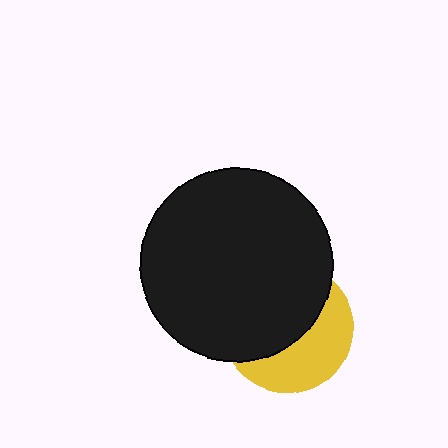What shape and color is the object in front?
The object in front is a black circle.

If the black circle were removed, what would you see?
You would see the complete yellow circle.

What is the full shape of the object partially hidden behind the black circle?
The partially hidden object is a yellow circle.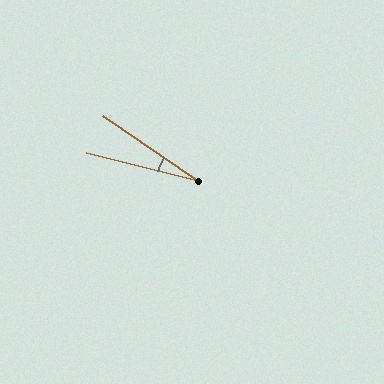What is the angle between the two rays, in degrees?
Approximately 20 degrees.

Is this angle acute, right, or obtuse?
It is acute.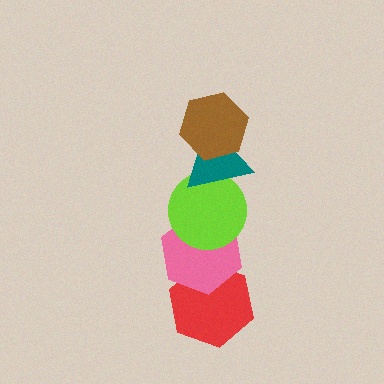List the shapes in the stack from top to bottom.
From top to bottom: the brown hexagon, the teal triangle, the lime circle, the pink hexagon, the red hexagon.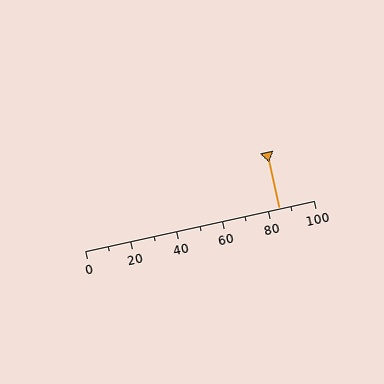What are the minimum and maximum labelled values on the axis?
The axis runs from 0 to 100.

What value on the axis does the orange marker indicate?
The marker indicates approximately 85.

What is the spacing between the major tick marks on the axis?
The major ticks are spaced 20 apart.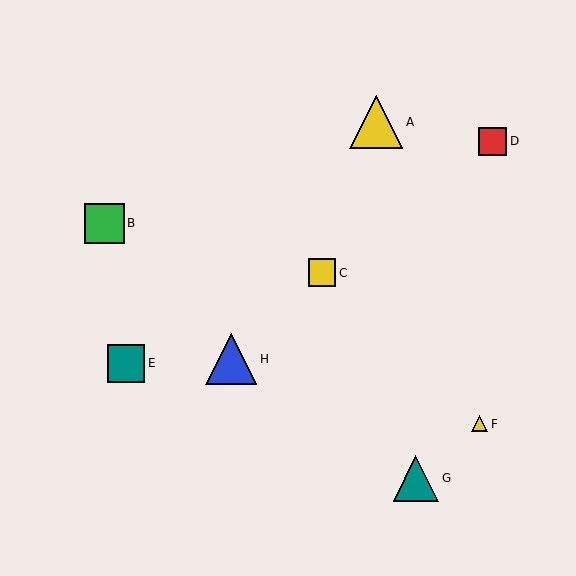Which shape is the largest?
The yellow triangle (labeled A) is the largest.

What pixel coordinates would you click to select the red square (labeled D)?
Click at (493, 141) to select the red square D.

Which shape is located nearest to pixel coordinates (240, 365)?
The blue triangle (labeled H) at (231, 359) is nearest to that location.